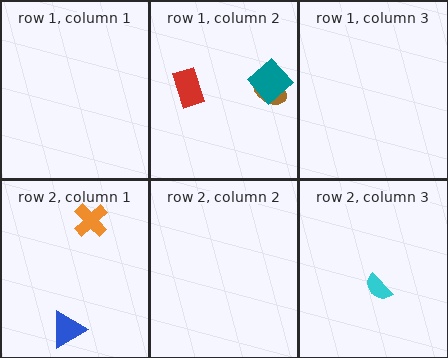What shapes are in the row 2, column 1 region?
The blue triangle, the orange cross.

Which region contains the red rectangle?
The row 1, column 2 region.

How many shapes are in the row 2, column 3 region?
1.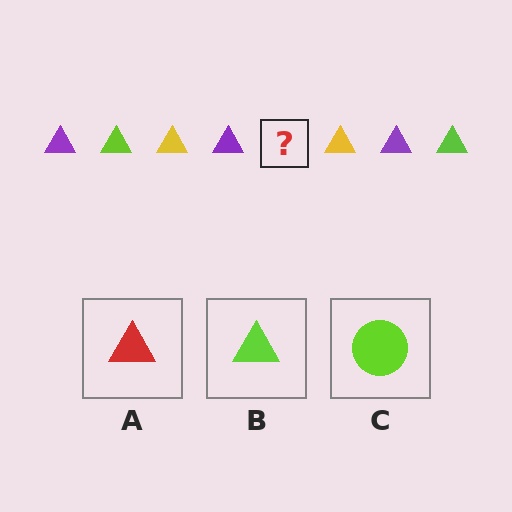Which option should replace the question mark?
Option B.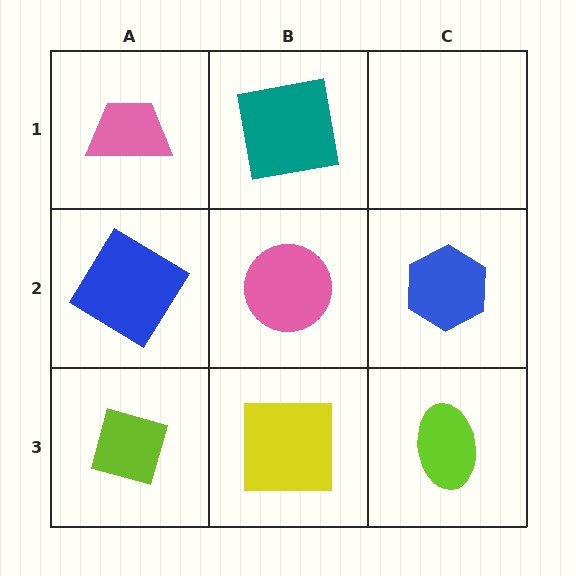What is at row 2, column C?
A blue hexagon.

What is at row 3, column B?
A yellow square.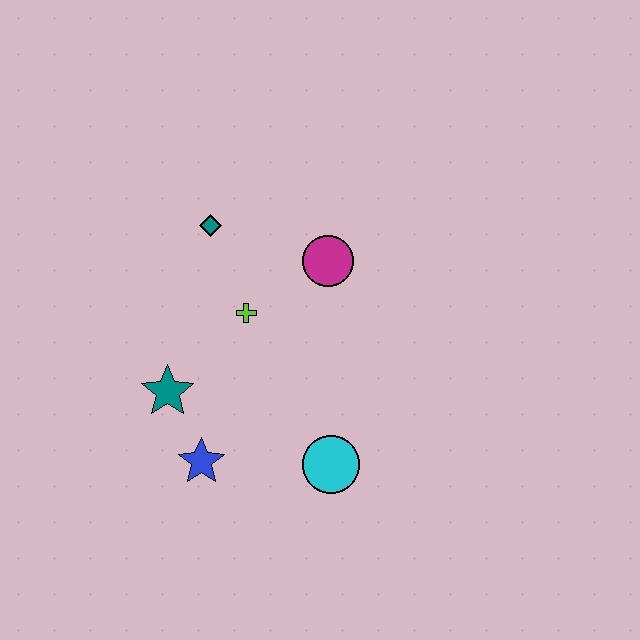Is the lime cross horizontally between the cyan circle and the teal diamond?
Yes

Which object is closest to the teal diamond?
The lime cross is closest to the teal diamond.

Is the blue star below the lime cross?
Yes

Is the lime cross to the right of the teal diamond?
Yes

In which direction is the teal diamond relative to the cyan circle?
The teal diamond is above the cyan circle.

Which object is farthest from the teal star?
The magenta circle is farthest from the teal star.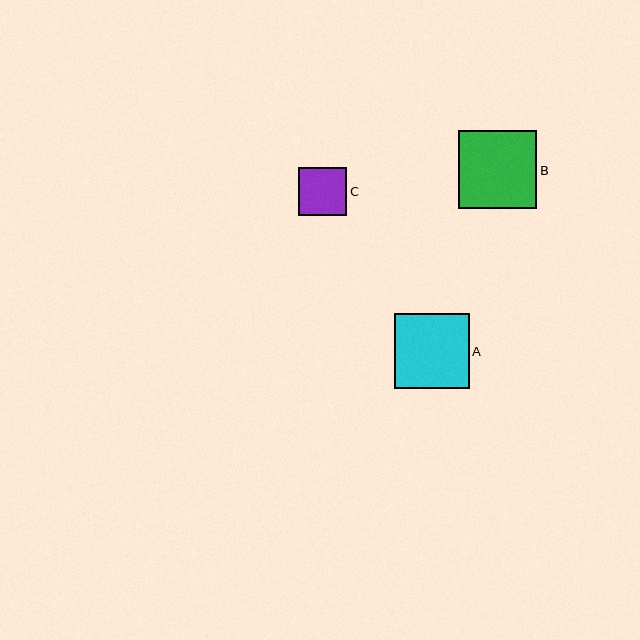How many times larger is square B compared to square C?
Square B is approximately 1.6 times the size of square C.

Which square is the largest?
Square B is the largest with a size of approximately 78 pixels.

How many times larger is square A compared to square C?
Square A is approximately 1.6 times the size of square C.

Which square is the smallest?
Square C is the smallest with a size of approximately 48 pixels.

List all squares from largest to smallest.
From largest to smallest: B, A, C.